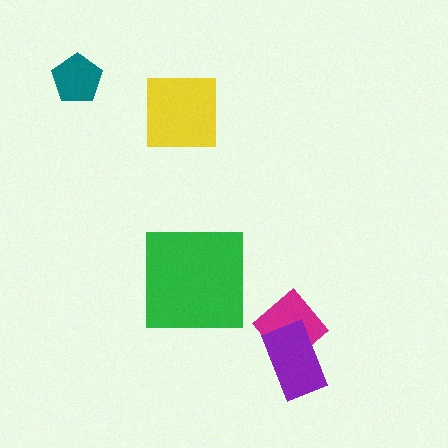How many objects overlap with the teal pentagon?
0 objects overlap with the teal pentagon.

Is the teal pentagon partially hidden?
No, no other shape covers it.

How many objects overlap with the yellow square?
0 objects overlap with the yellow square.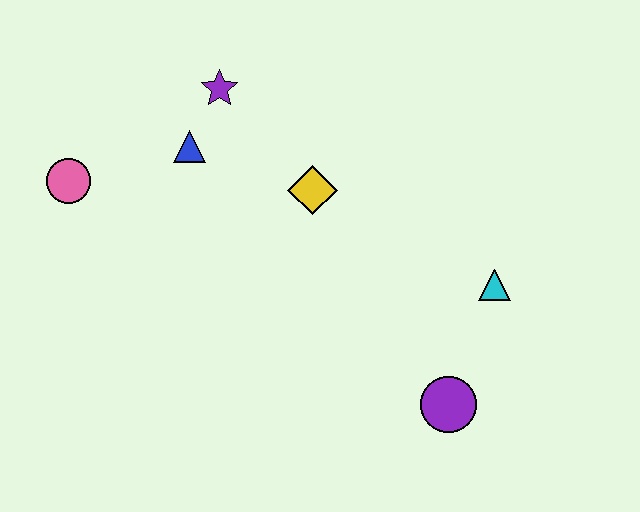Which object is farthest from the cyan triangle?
The pink circle is farthest from the cyan triangle.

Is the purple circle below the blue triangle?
Yes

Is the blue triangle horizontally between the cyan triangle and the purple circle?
No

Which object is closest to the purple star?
The blue triangle is closest to the purple star.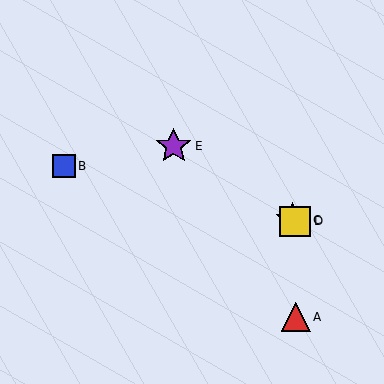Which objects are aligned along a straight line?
Objects C, D, E are aligned along a straight line.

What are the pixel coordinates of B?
Object B is at (64, 166).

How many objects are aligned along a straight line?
3 objects (C, D, E) are aligned along a straight line.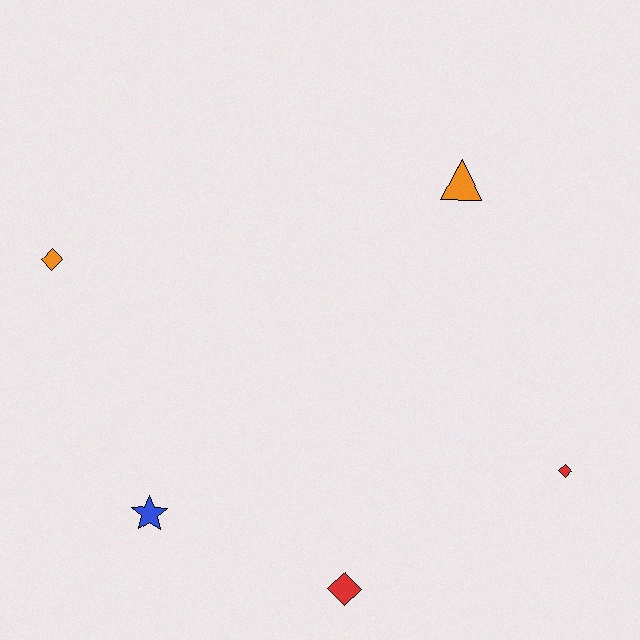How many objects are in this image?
There are 5 objects.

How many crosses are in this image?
There are no crosses.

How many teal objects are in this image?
There are no teal objects.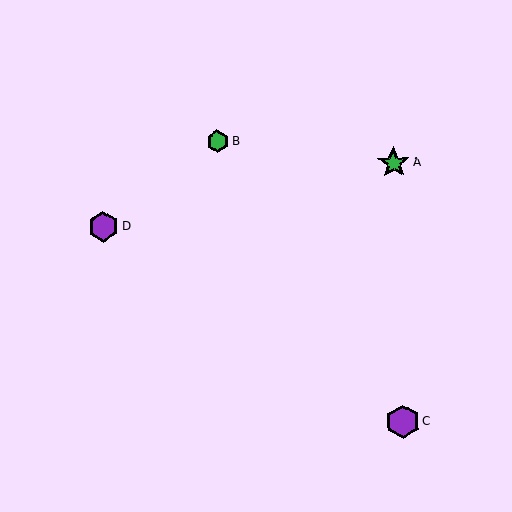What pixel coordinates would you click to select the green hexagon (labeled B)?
Click at (217, 141) to select the green hexagon B.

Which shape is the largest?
The purple hexagon (labeled C) is the largest.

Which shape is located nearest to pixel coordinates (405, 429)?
The purple hexagon (labeled C) at (403, 422) is nearest to that location.